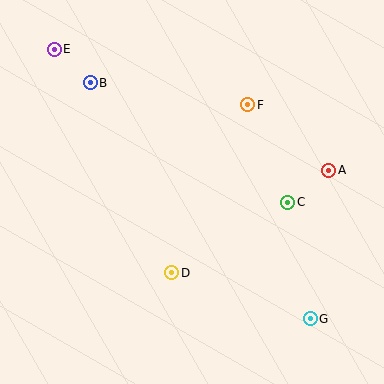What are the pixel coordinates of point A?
Point A is at (329, 170).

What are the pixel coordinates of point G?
Point G is at (310, 319).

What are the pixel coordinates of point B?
Point B is at (90, 83).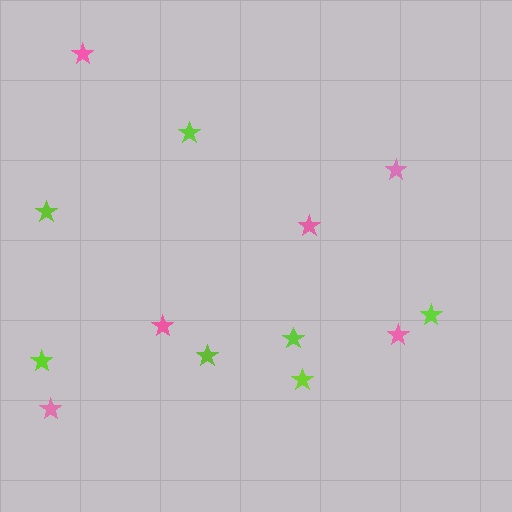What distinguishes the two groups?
There are 2 groups: one group of pink stars (6) and one group of lime stars (7).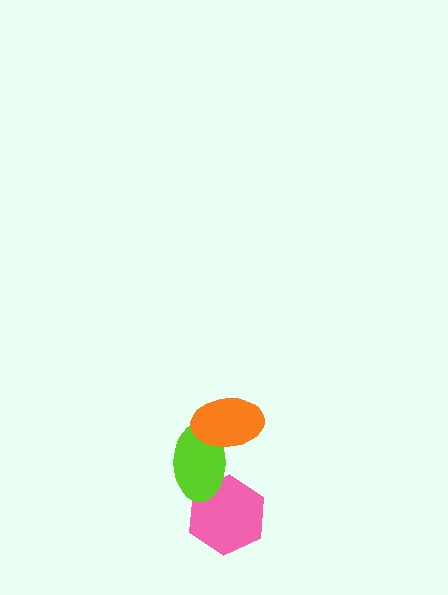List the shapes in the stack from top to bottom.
From top to bottom: the orange ellipse, the lime ellipse, the pink hexagon.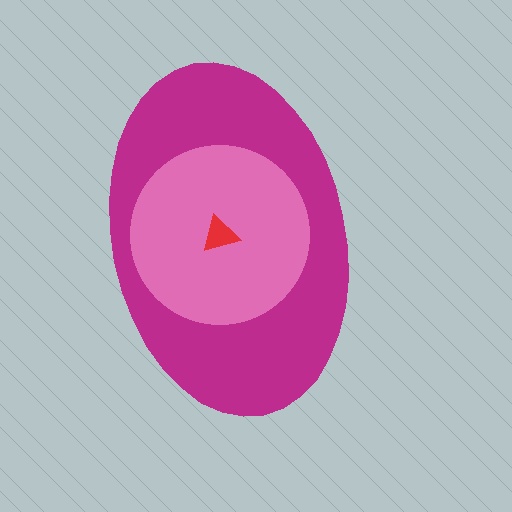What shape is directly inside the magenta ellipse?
The pink circle.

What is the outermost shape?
The magenta ellipse.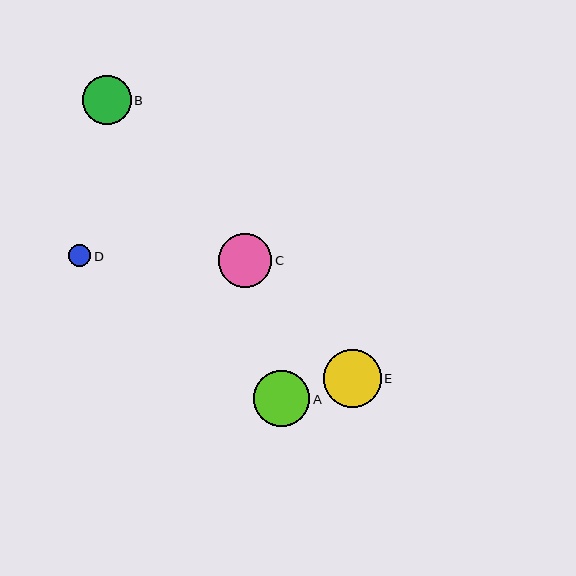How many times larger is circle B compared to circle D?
Circle B is approximately 2.2 times the size of circle D.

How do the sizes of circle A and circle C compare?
Circle A and circle C are approximately the same size.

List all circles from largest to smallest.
From largest to smallest: E, A, C, B, D.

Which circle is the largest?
Circle E is the largest with a size of approximately 58 pixels.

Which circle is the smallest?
Circle D is the smallest with a size of approximately 22 pixels.